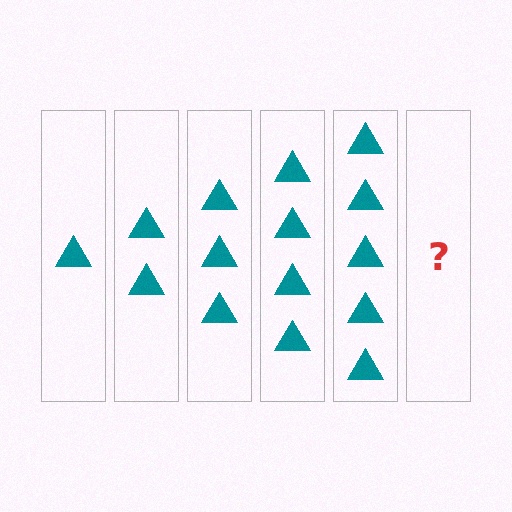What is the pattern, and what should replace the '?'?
The pattern is that each step adds one more triangle. The '?' should be 6 triangles.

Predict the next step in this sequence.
The next step is 6 triangles.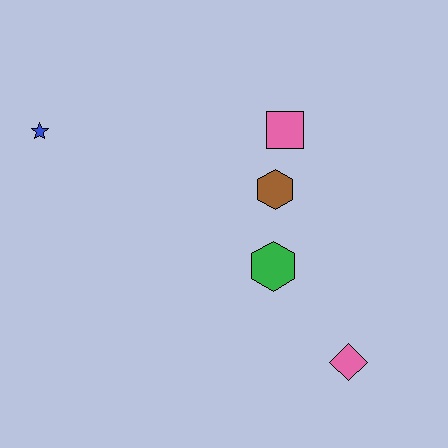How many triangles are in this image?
There are no triangles.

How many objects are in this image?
There are 5 objects.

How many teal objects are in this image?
There are no teal objects.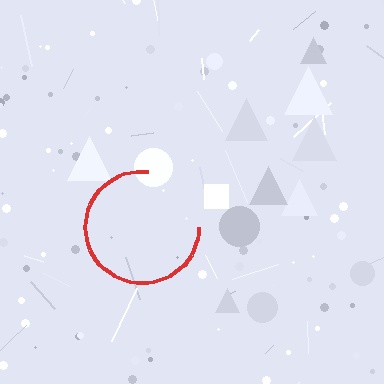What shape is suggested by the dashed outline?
The dashed outline suggests a circle.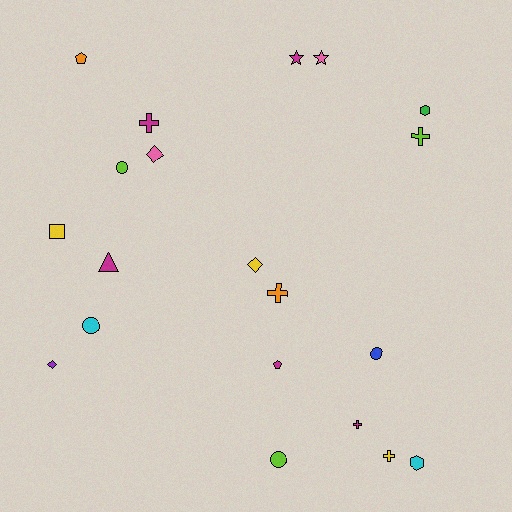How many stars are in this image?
There are 2 stars.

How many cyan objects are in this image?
There are 2 cyan objects.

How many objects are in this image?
There are 20 objects.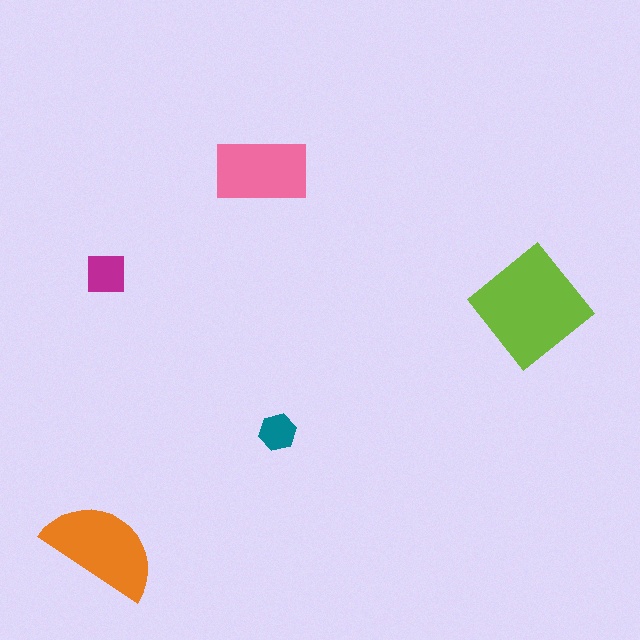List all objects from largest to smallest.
The lime diamond, the orange semicircle, the pink rectangle, the magenta square, the teal hexagon.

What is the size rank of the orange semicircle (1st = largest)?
2nd.